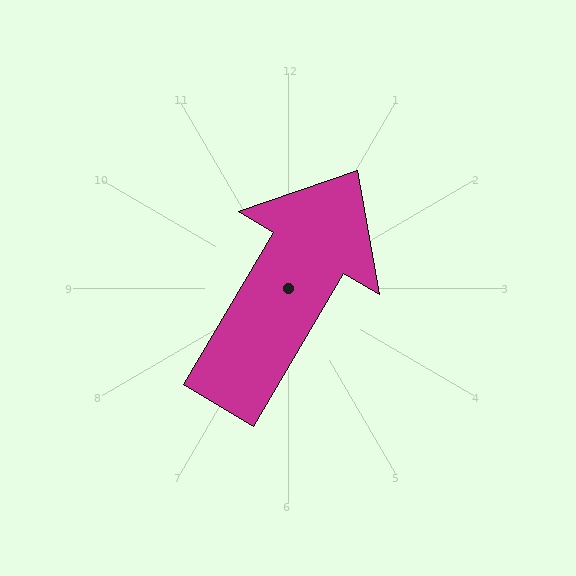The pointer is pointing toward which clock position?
Roughly 1 o'clock.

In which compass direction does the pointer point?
Northeast.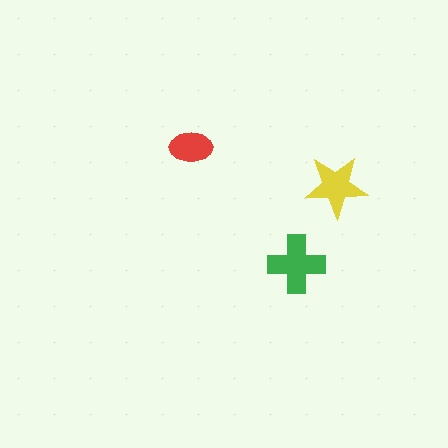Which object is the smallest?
The red ellipse.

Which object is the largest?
The green cross.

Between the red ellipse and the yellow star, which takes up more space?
The yellow star.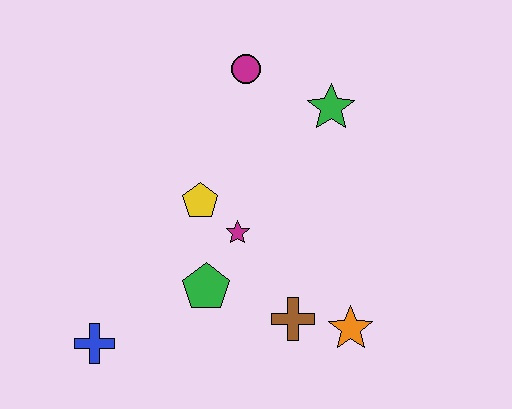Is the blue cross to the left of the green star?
Yes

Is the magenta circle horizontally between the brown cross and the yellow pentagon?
Yes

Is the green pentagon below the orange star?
No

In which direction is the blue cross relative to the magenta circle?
The blue cross is below the magenta circle.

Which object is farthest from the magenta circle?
The blue cross is farthest from the magenta circle.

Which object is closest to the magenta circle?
The green star is closest to the magenta circle.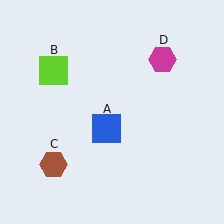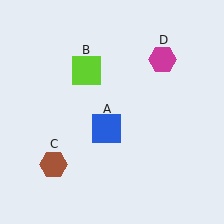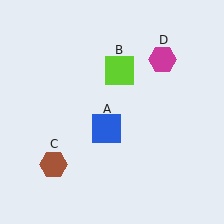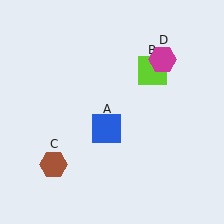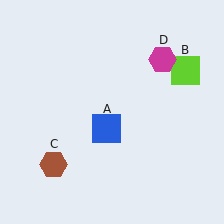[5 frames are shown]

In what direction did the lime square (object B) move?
The lime square (object B) moved right.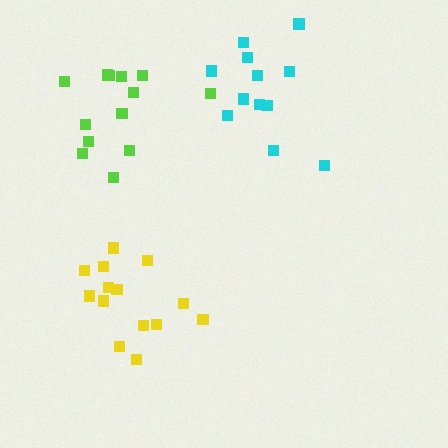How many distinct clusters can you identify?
There are 3 distinct clusters.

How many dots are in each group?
Group 1: 12 dots, Group 2: 14 dots, Group 3: 13 dots (39 total).